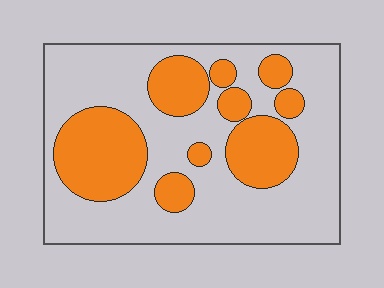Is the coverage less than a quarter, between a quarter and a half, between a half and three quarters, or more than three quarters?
Between a quarter and a half.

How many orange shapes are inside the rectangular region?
9.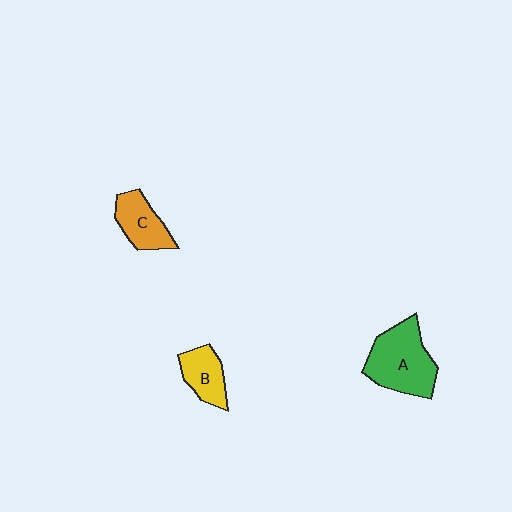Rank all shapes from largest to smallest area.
From largest to smallest: A (green), C (orange), B (yellow).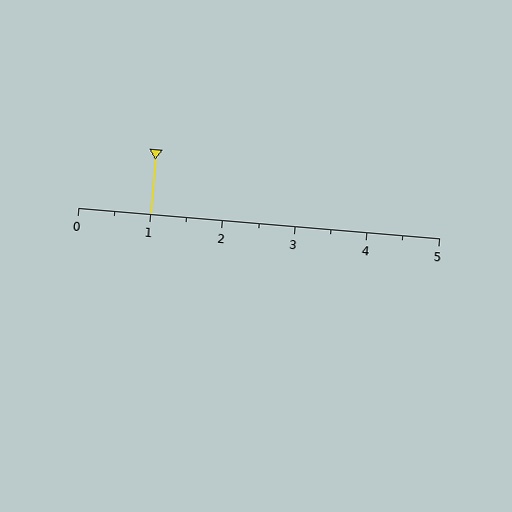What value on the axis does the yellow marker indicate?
The marker indicates approximately 1.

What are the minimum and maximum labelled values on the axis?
The axis runs from 0 to 5.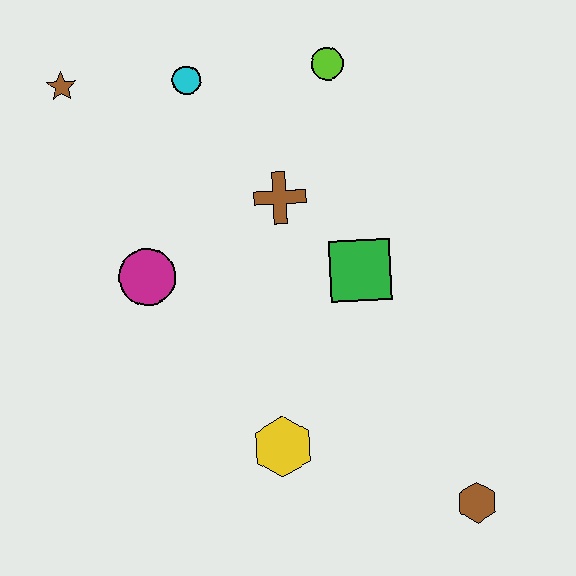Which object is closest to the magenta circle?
The brown cross is closest to the magenta circle.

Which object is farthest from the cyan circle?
The brown hexagon is farthest from the cyan circle.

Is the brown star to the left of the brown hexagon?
Yes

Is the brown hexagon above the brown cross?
No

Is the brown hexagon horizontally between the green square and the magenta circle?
No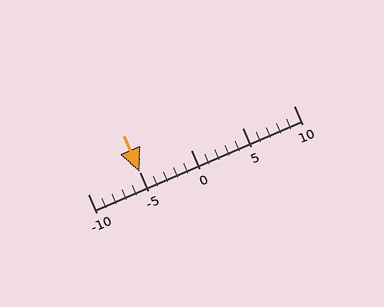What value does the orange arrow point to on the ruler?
The orange arrow points to approximately -5.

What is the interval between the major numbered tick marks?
The major tick marks are spaced 5 units apart.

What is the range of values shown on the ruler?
The ruler shows values from -10 to 10.